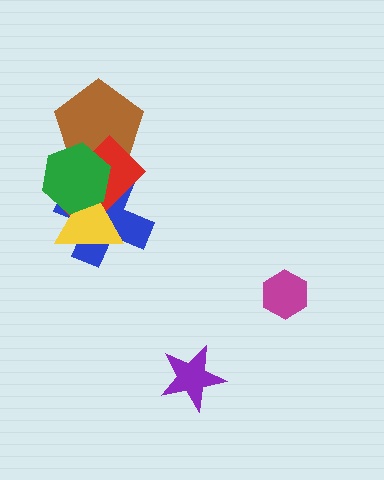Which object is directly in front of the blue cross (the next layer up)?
The red rectangle is directly in front of the blue cross.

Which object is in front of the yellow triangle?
The green hexagon is in front of the yellow triangle.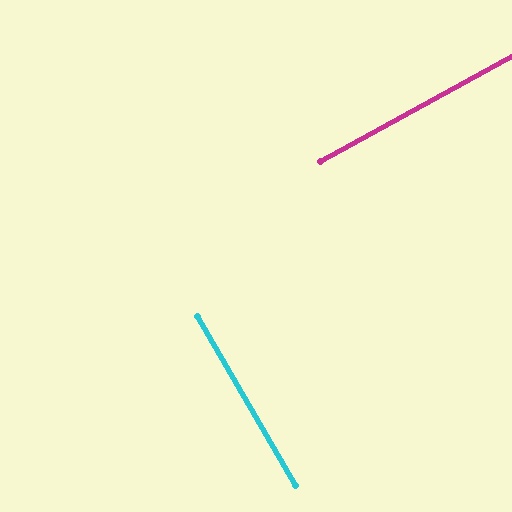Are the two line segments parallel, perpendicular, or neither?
Perpendicular — they meet at approximately 88°.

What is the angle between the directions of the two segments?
Approximately 88 degrees.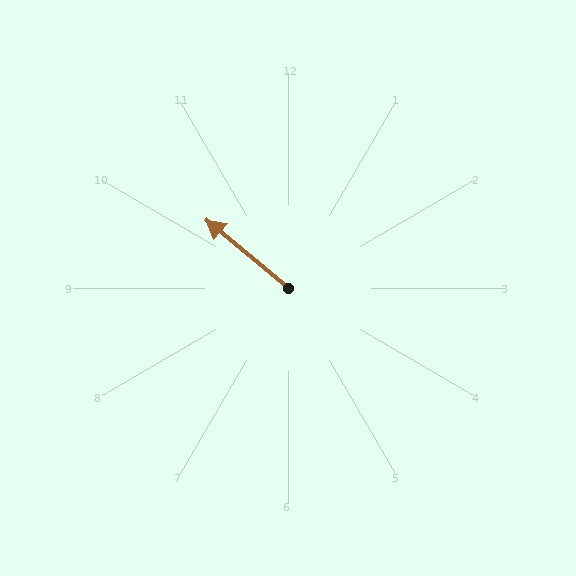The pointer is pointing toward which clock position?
Roughly 10 o'clock.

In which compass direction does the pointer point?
Northwest.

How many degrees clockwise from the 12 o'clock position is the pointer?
Approximately 310 degrees.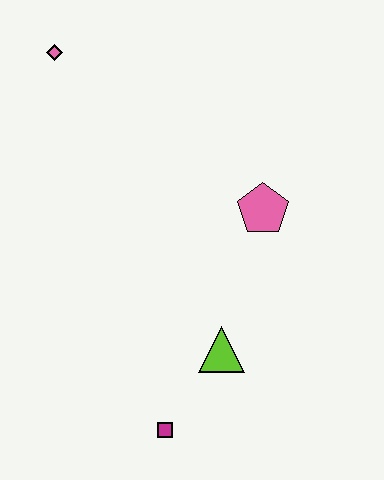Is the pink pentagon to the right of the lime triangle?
Yes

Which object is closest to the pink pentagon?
The lime triangle is closest to the pink pentagon.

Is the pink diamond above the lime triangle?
Yes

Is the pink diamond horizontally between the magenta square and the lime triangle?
No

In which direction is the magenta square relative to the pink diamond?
The magenta square is below the pink diamond.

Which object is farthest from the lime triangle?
The pink diamond is farthest from the lime triangle.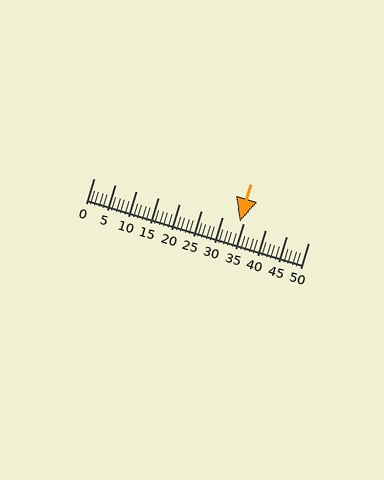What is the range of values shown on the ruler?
The ruler shows values from 0 to 50.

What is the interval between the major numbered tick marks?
The major tick marks are spaced 5 units apart.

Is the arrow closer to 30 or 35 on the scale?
The arrow is closer to 35.